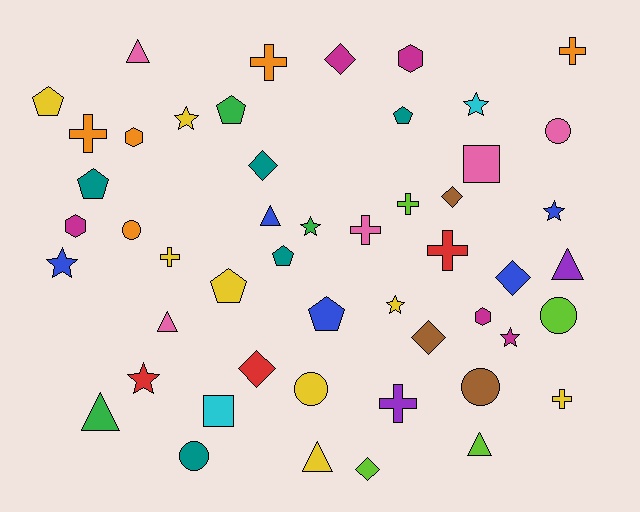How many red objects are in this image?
There are 3 red objects.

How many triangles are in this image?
There are 7 triangles.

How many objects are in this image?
There are 50 objects.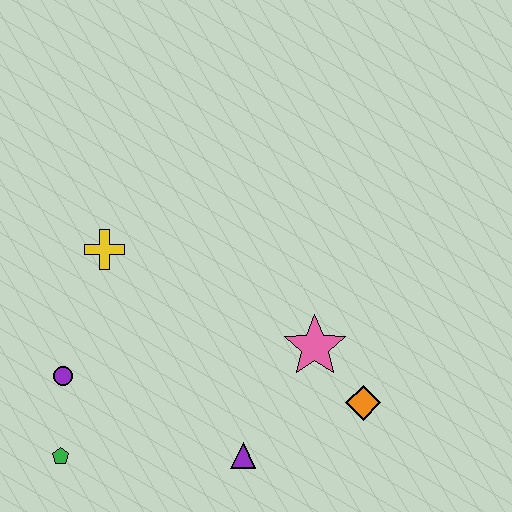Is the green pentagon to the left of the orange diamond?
Yes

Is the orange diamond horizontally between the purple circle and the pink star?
No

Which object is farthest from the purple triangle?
The yellow cross is farthest from the purple triangle.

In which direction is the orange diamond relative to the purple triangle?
The orange diamond is to the right of the purple triangle.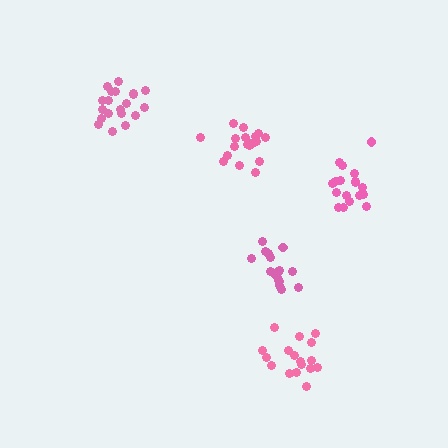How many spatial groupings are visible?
There are 5 spatial groupings.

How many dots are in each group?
Group 1: 19 dots, Group 2: 17 dots, Group 3: 17 dots, Group 4: 20 dots, Group 5: 18 dots (91 total).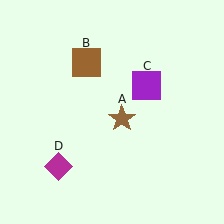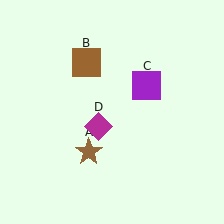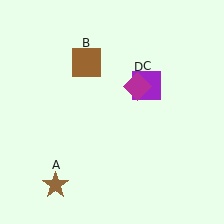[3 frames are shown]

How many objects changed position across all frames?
2 objects changed position: brown star (object A), magenta diamond (object D).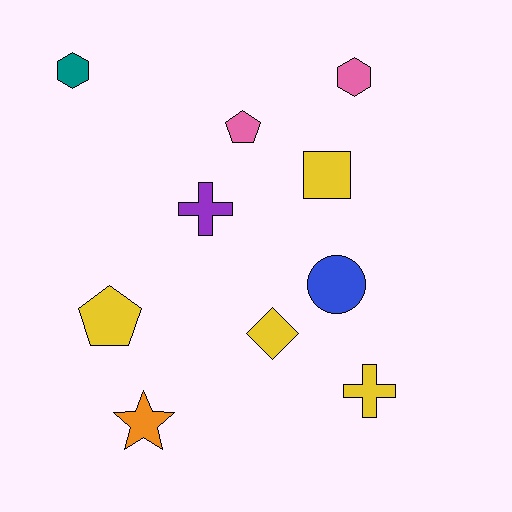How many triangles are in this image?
There are no triangles.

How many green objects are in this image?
There are no green objects.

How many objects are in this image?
There are 10 objects.